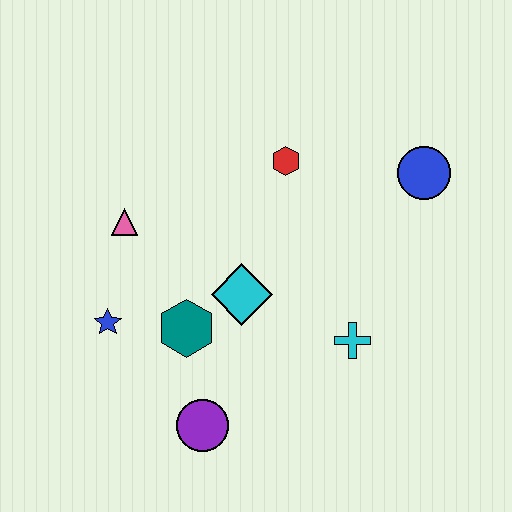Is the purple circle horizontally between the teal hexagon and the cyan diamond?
Yes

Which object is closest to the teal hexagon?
The cyan diamond is closest to the teal hexagon.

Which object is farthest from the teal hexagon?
The blue circle is farthest from the teal hexagon.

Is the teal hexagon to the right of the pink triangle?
Yes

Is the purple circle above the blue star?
No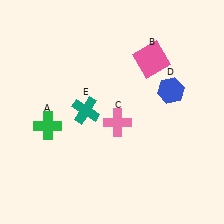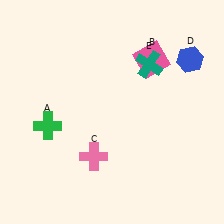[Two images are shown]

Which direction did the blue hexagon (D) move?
The blue hexagon (D) moved up.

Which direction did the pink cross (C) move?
The pink cross (C) moved down.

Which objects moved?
The objects that moved are: the pink cross (C), the blue hexagon (D), the teal cross (E).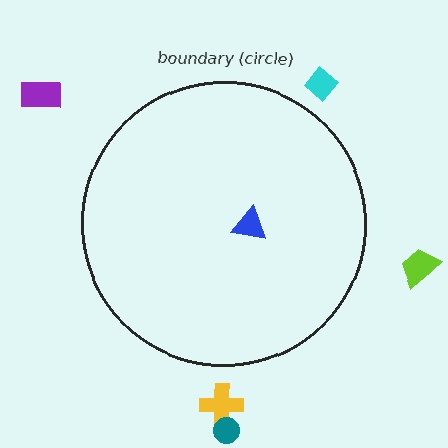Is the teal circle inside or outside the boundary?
Outside.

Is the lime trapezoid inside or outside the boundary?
Outside.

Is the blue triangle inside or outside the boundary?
Inside.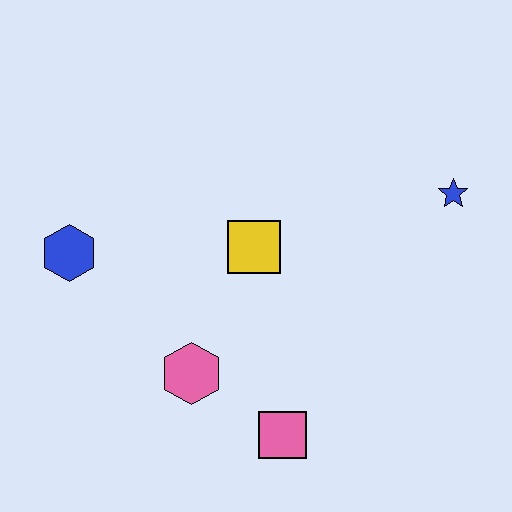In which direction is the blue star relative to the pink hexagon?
The blue star is to the right of the pink hexagon.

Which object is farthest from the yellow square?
The blue star is farthest from the yellow square.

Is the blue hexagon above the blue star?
No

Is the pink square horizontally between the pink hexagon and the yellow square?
No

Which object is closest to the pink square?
The pink hexagon is closest to the pink square.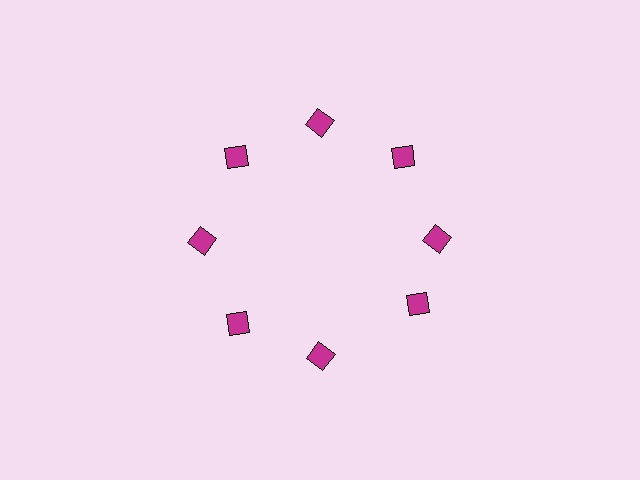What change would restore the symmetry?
The symmetry would be restored by rotating it back into even spacing with its neighbors so that all 8 diamonds sit at equal angles and equal distance from the center.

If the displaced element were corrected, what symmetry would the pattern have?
It would have 8-fold rotational symmetry — the pattern would map onto itself every 45 degrees.